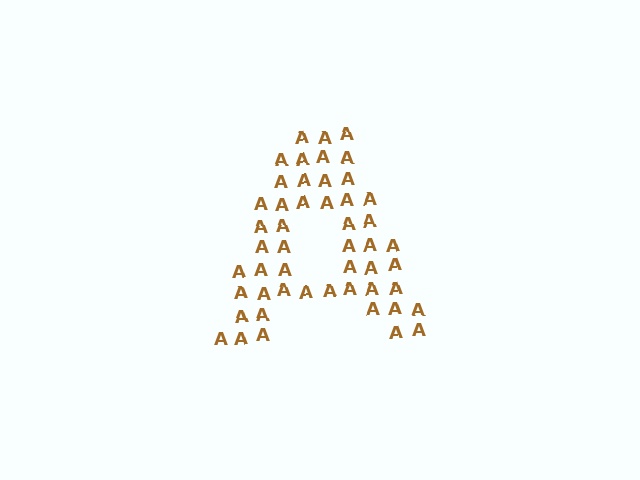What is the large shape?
The large shape is the letter A.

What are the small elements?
The small elements are letter A's.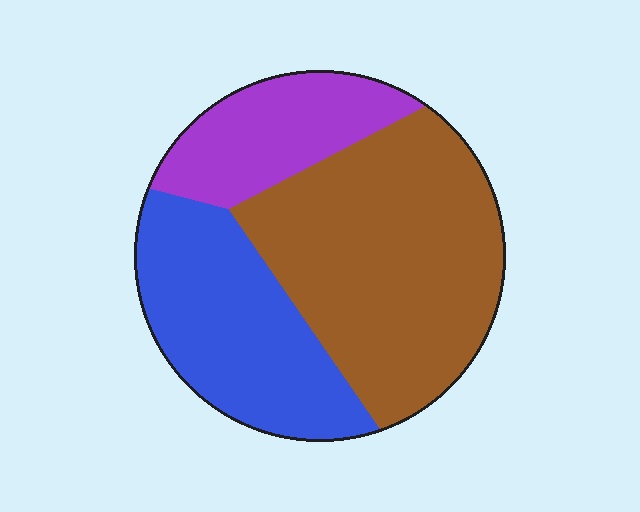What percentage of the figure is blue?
Blue covers around 30% of the figure.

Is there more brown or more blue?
Brown.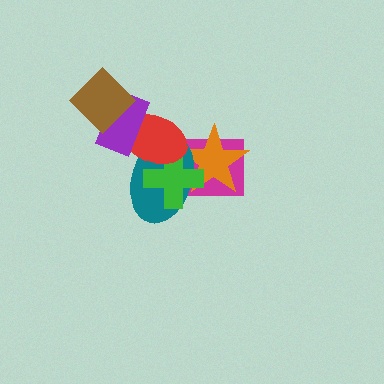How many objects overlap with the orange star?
4 objects overlap with the orange star.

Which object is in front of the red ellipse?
The purple rectangle is in front of the red ellipse.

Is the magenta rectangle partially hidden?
Yes, it is partially covered by another shape.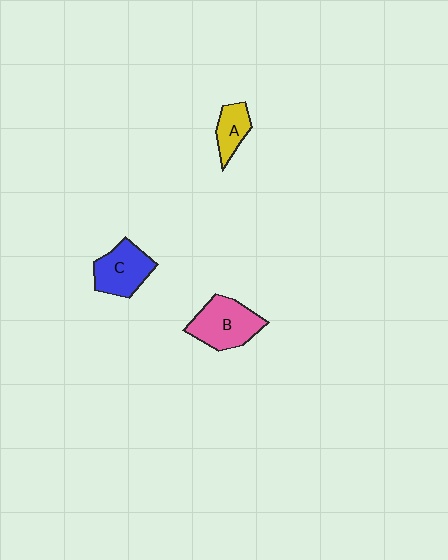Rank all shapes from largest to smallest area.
From largest to smallest: B (pink), C (blue), A (yellow).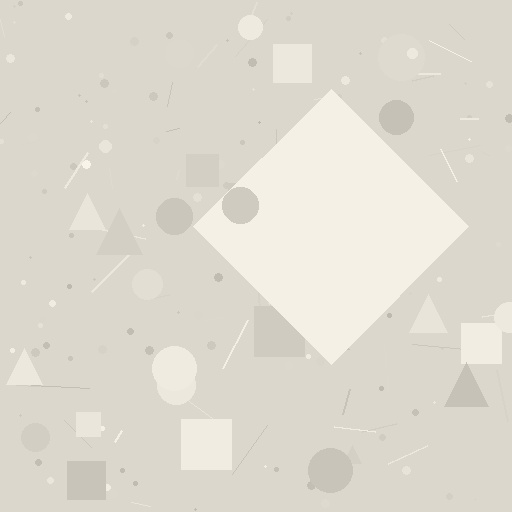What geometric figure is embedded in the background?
A diamond is embedded in the background.